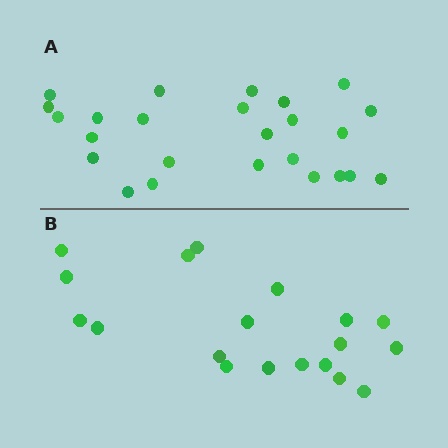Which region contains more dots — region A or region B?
Region A (the top region) has more dots.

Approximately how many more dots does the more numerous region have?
Region A has about 6 more dots than region B.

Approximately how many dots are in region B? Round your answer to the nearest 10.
About 20 dots. (The exact count is 19, which rounds to 20.)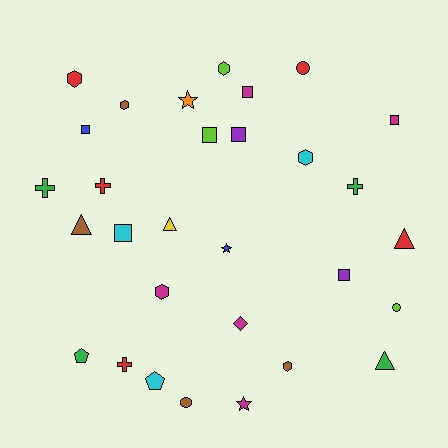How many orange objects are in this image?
There is 1 orange object.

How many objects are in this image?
There are 30 objects.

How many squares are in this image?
There are 7 squares.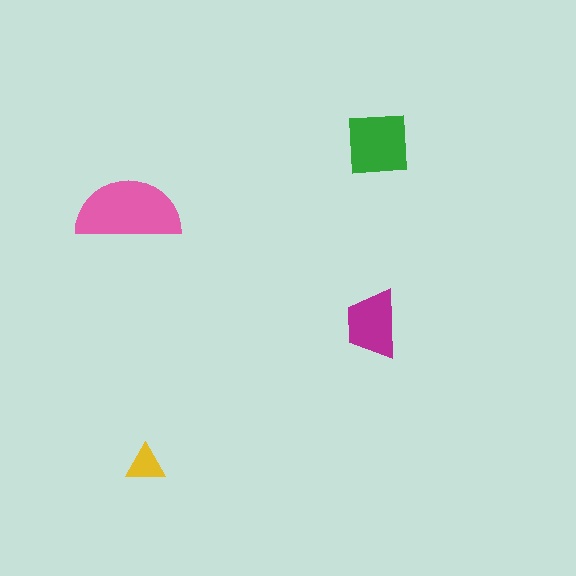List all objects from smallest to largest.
The yellow triangle, the magenta trapezoid, the green square, the pink semicircle.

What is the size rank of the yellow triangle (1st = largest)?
4th.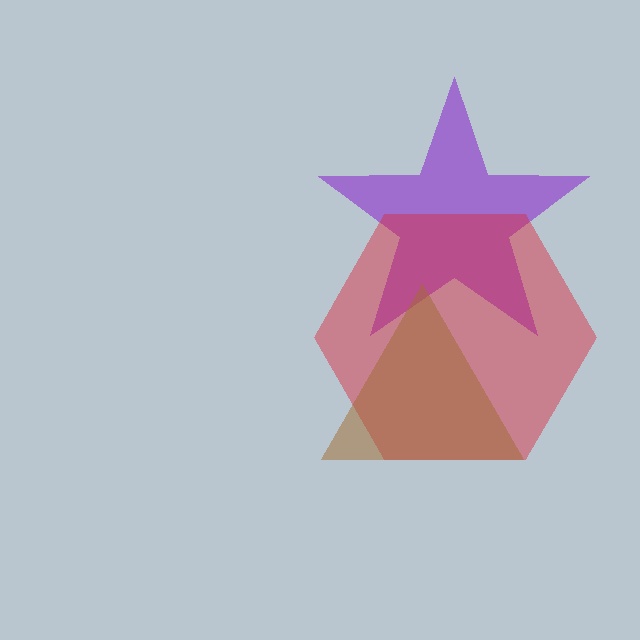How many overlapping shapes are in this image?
There are 3 overlapping shapes in the image.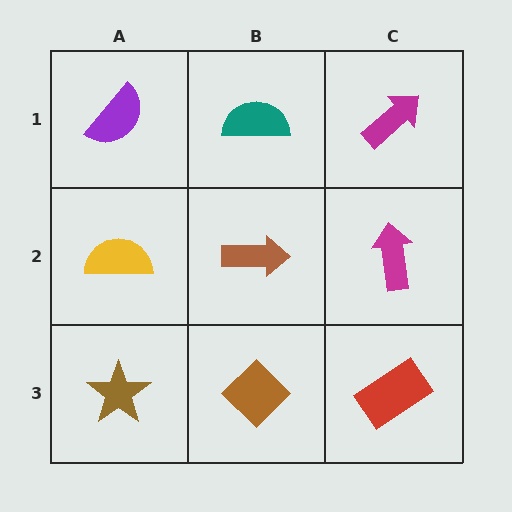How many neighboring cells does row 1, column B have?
3.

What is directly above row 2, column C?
A magenta arrow.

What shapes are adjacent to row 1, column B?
A brown arrow (row 2, column B), a purple semicircle (row 1, column A), a magenta arrow (row 1, column C).